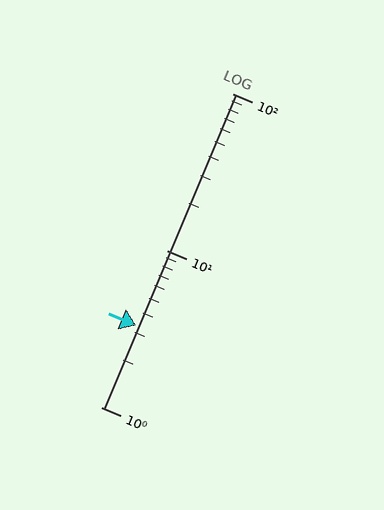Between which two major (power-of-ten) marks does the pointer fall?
The pointer is between 1 and 10.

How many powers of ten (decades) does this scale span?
The scale spans 2 decades, from 1 to 100.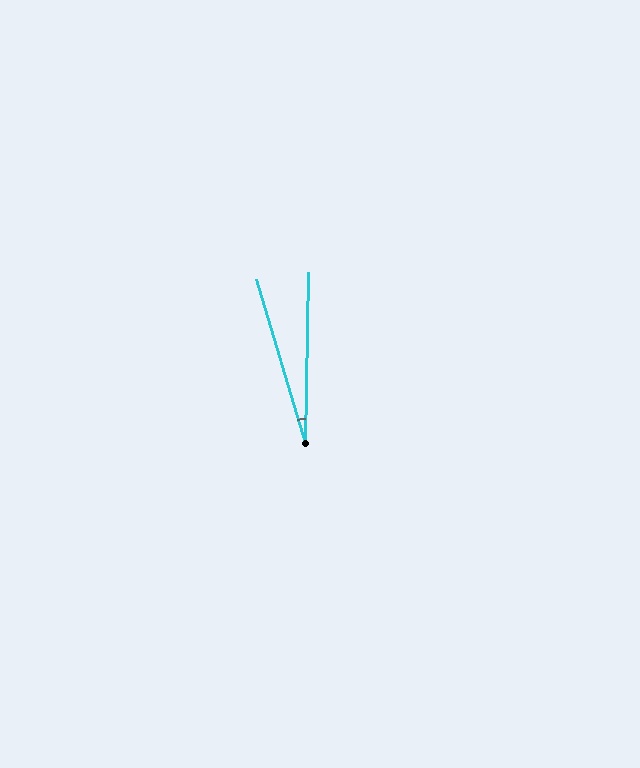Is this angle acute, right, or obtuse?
It is acute.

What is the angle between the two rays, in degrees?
Approximately 18 degrees.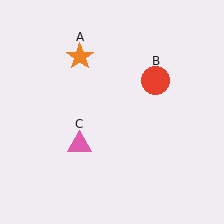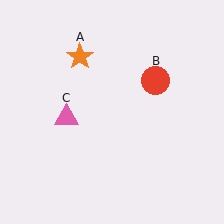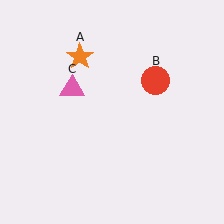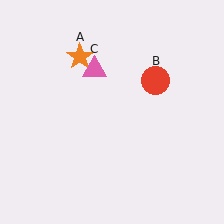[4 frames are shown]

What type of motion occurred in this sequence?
The pink triangle (object C) rotated clockwise around the center of the scene.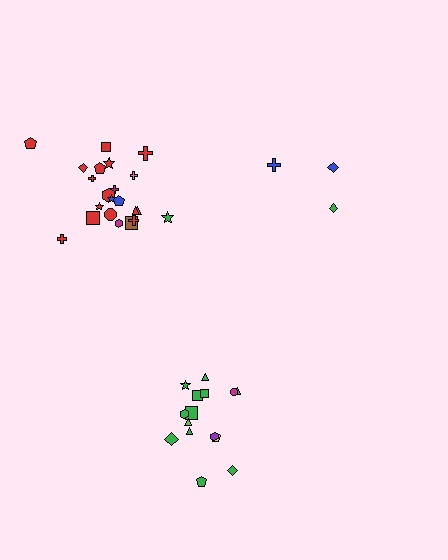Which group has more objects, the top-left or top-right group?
The top-left group.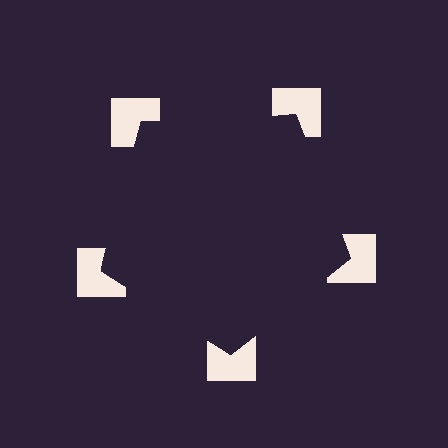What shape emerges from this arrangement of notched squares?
An illusory pentagon — its edges are inferred from the aligned wedge cuts in the notched squares, not physically drawn.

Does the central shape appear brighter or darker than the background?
It typically appears slightly darker than the background, even though no actual brightness change is drawn.